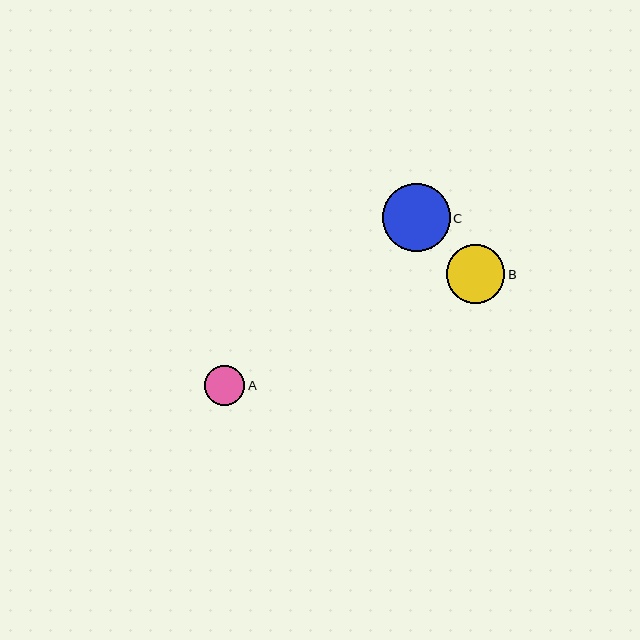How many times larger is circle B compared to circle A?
Circle B is approximately 1.5 times the size of circle A.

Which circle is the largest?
Circle C is the largest with a size of approximately 68 pixels.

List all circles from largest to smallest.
From largest to smallest: C, B, A.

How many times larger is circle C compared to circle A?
Circle C is approximately 1.7 times the size of circle A.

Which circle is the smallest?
Circle A is the smallest with a size of approximately 40 pixels.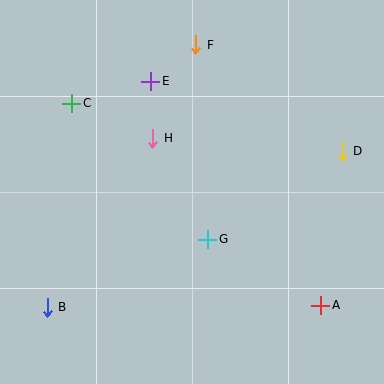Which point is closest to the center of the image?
Point G at (208, 239) is closest to the center.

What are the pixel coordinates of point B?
Point B is at (47, 307).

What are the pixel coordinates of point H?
Point H is at (153, 138).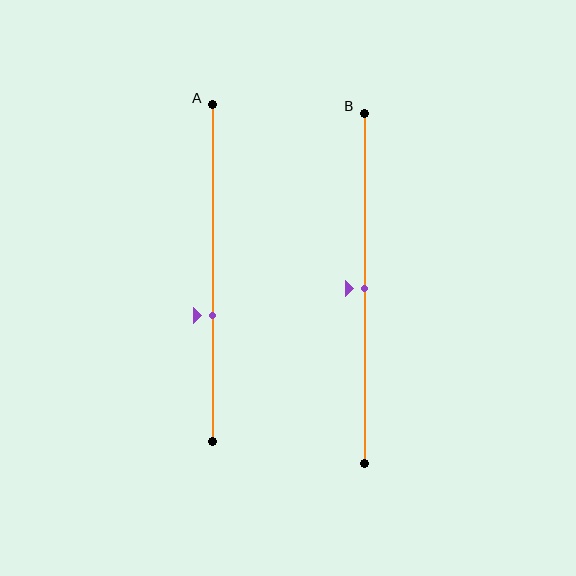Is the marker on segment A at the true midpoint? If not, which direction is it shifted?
No, the marker on segment A is shifted downward by about 13% of the segment length.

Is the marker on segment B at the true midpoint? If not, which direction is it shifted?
Yes, the marker on segment B is at the true midpoint.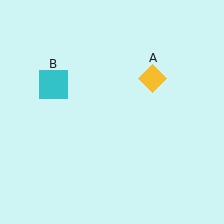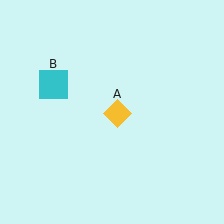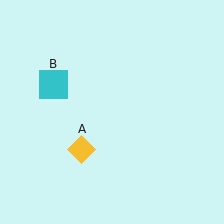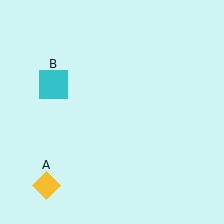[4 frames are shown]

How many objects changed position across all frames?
1 object changed position: yellow diamond (object A).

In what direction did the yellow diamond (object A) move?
The yellow diamond (object A) moved down and to the left.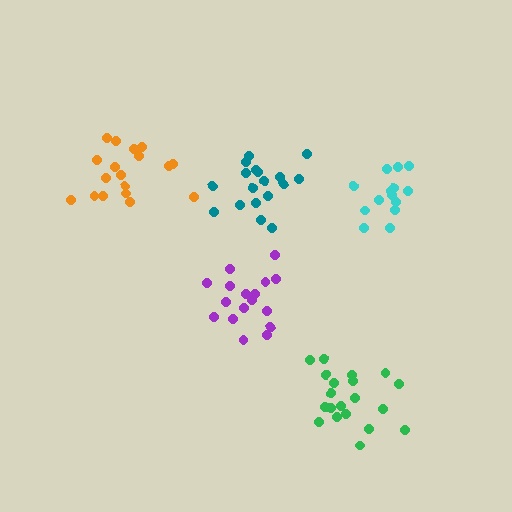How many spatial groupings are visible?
There are 5 spatial groupings.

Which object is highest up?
The orange cluster is topmost.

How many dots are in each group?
Group 1: 14 dots, Group 2: 17 dots, Group 3: 20 dots, Group 4: 18 dots, Group 5: 18 dots (87 total).